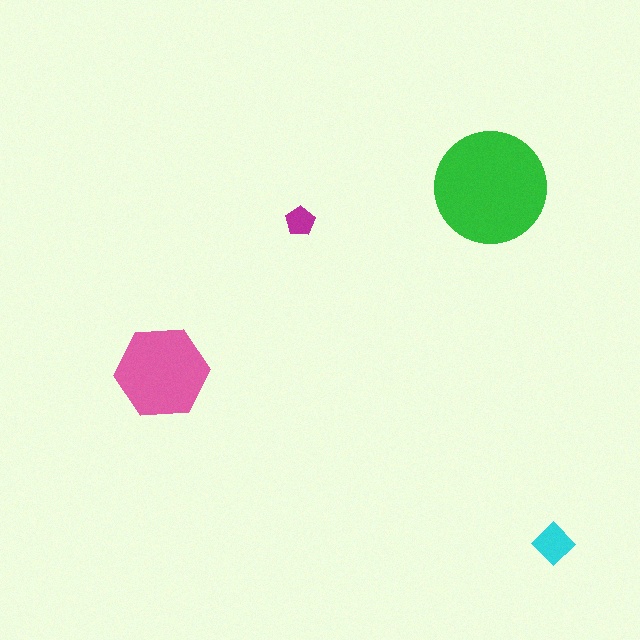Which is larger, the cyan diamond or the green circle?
The green circle.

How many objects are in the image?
There are 4 objects in the image.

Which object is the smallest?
The magenta pentagon.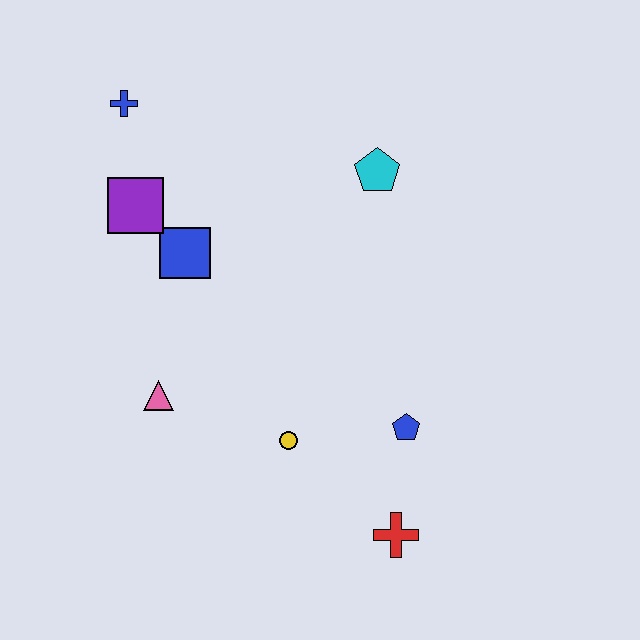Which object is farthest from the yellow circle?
The blue cross is farthest from the yellow circle.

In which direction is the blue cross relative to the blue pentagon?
The blue cross is above the blue pentagon.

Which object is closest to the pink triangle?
The yellow circle is closest to the pink triangle.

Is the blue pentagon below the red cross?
No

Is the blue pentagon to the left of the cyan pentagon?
No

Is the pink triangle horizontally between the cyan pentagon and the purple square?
Yes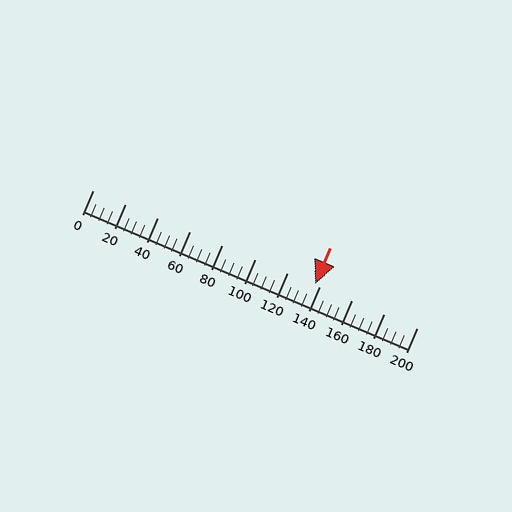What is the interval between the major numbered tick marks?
The major tick marks are spaced 20 units apart.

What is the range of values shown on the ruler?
The ruler shows values from 0 to 200.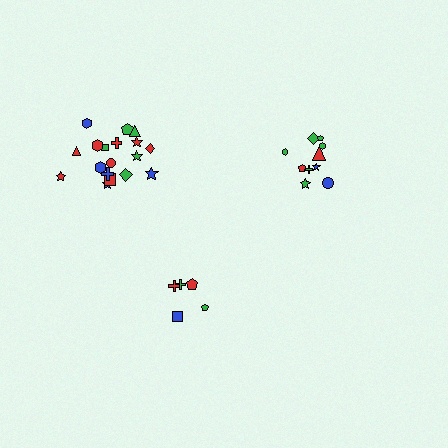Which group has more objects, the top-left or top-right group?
The top-left group.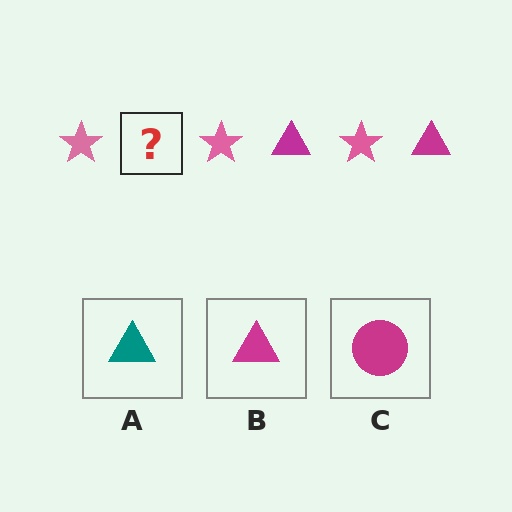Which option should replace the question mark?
Option B.